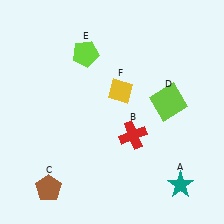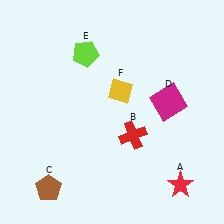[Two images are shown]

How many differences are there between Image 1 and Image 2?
There are 2 differences between the two images.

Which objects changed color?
A changed from teal to red. D changed from lime to magenta.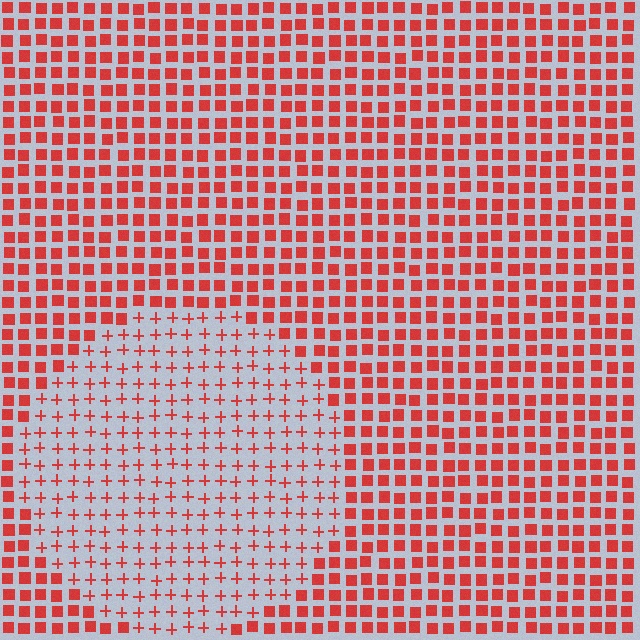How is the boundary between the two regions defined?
The boundary is defined by a change in element shape: plus signs inside vs. squares outside. All elements share the same color and spacing.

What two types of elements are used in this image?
The image uses plus signs inside the circle region and squares outside it.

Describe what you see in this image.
The image is filled with small red elements arranged in a uniform grid. A circle-shaped region contains plus signs, while the surrounding area contains squares. The boundary is defined purely by the change in element shape.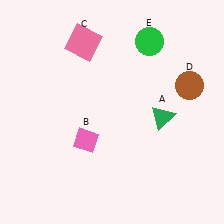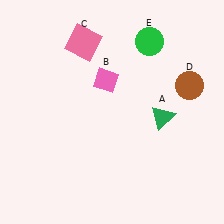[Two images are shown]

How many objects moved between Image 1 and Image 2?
1 object moved between the two images.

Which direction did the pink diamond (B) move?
The pink diamond (B) moved up.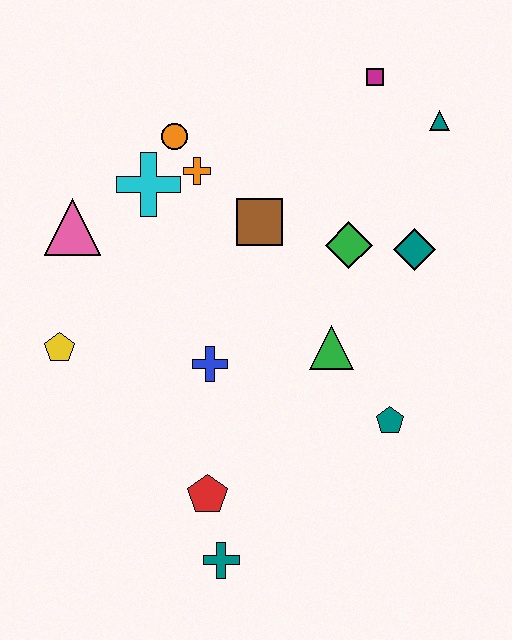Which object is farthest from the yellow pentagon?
The teal triangle is farthest from the yellow pentagon.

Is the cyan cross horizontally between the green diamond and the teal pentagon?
No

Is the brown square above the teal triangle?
No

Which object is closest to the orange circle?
The orange cross is closest to the orange circle.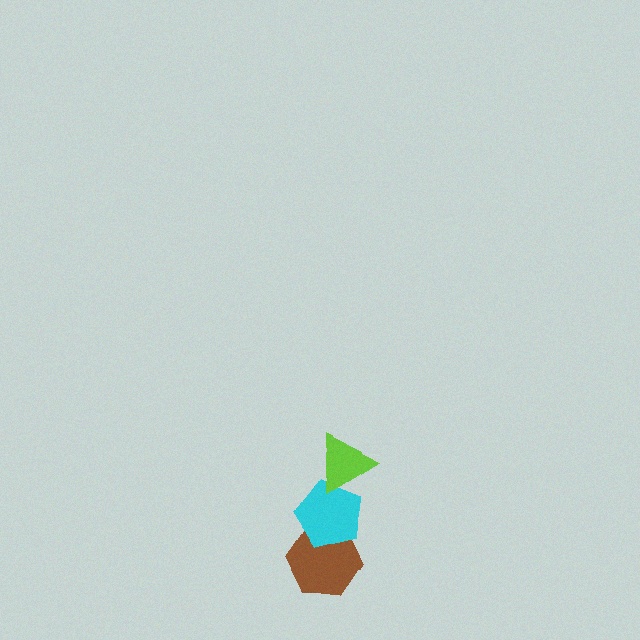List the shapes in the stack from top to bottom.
From top to bottom: the lime triangle, the cyan pentagon, the brown hexagon.